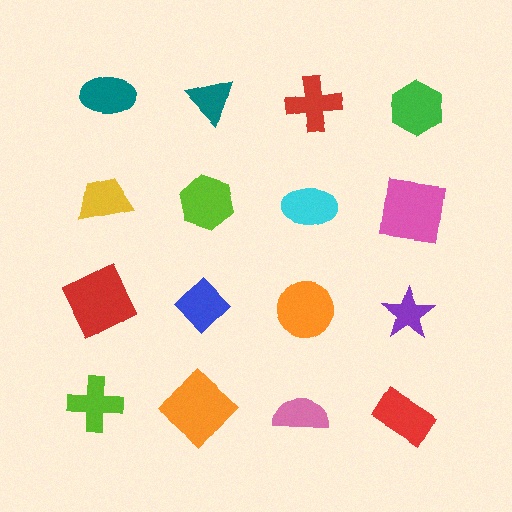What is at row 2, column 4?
A pink square.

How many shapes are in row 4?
4 shapes.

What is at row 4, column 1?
A lime cross.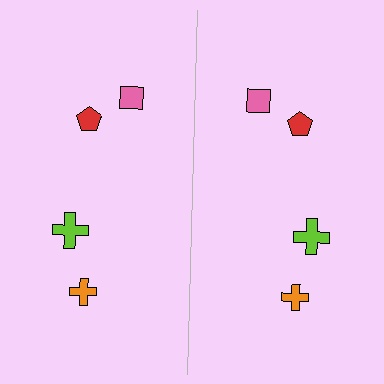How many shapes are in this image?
There are 8 shapes in this image.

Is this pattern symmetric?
Yes, this pattern has bilateral (reflection) symmetry.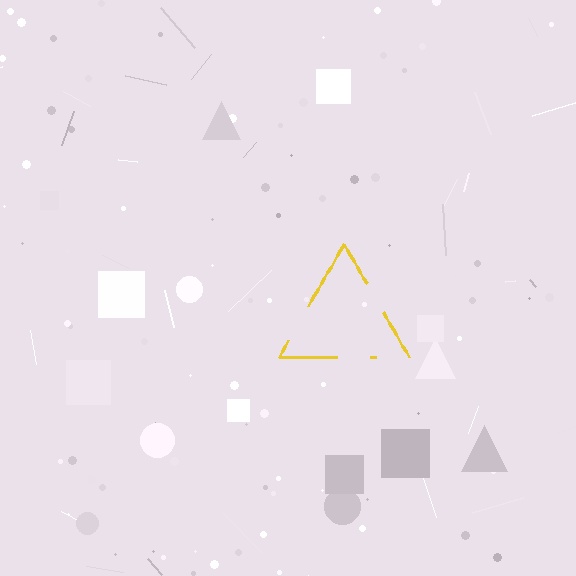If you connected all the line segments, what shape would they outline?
They would outline a triangle.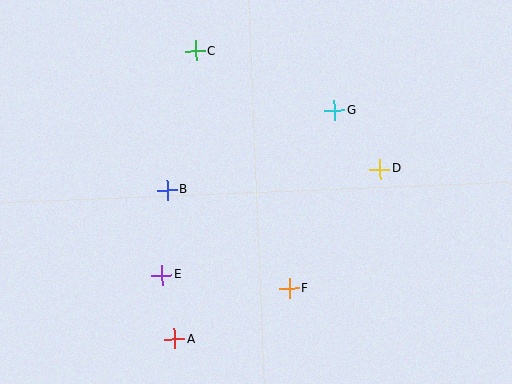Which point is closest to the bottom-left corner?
Point A is closest to the bottom-left corner.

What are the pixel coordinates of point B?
Point B is at (167, 190).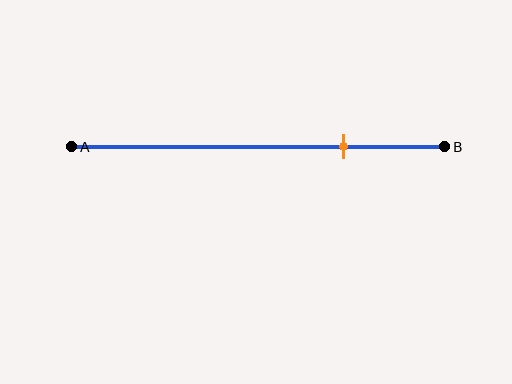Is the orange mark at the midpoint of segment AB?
No, the mark is at about 75% from A, not at the 50% midpoint.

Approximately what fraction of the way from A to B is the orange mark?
The orange mark is approximately 75% of the way from A to B.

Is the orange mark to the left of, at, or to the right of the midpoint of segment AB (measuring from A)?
The orange mark is to the right of the midpoint of segment AB.